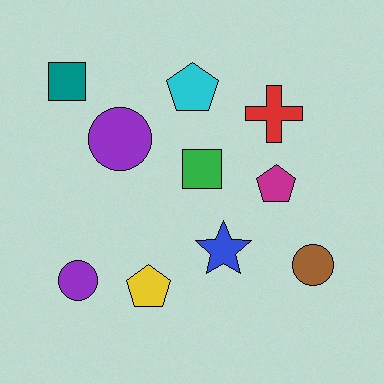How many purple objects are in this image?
There are 2 purple objects.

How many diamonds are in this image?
There are no diamonds.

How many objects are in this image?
There are 10 objects.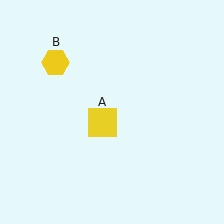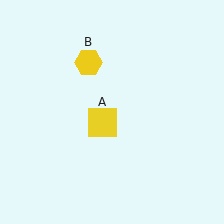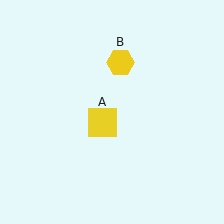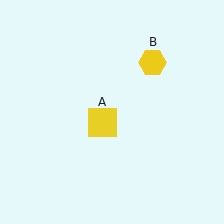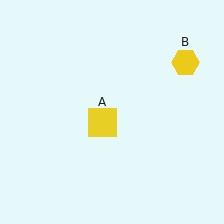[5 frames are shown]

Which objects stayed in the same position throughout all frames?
Yellow square (object A) remained stationary.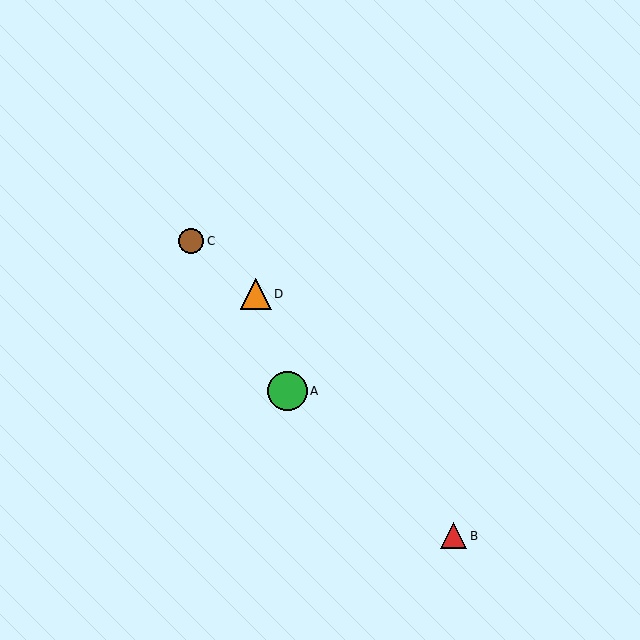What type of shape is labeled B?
Shape B is a red triangle.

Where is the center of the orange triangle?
The center of the orange triangle is at (256, 294).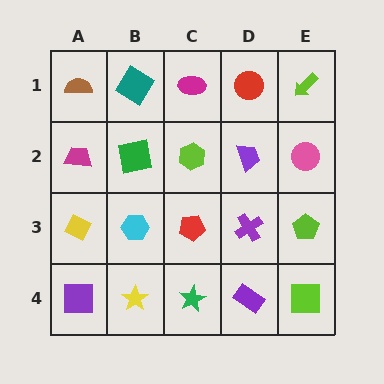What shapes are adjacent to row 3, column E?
A pink circle (row 2, column E), a lime square (row 4, column E), a purple cross (row 3, column D).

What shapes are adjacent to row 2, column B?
A teal diamond (row 1, column B), a cyan hexagon (row 3, column B), a magenta trapezoid (row 2, column A), a lime hexagon (row 2, column C).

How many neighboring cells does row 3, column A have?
3.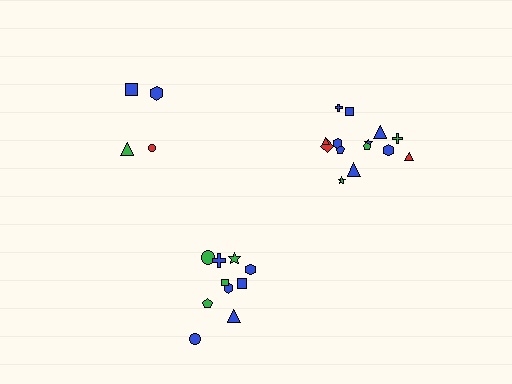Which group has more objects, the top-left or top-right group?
The top-right group.